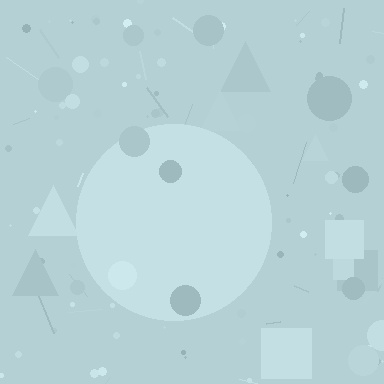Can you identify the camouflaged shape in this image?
The camouflaged shape is a circle.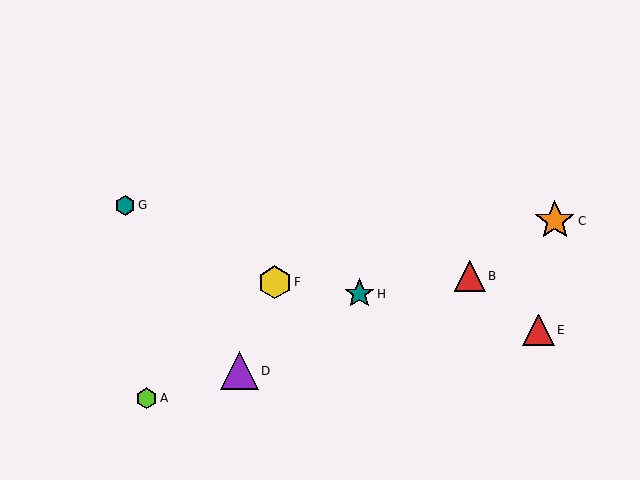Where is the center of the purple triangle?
The center of the purple triangle is at (239, 371).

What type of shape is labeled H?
Shape H is a teal star.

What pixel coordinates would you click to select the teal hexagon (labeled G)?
Click at (125, 206) to select the teal hexagon G.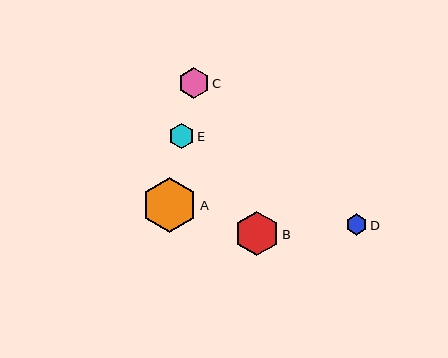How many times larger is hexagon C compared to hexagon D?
Hexagon C is approximately 1.5 times the size of hexagon D.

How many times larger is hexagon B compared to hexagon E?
Hexagon B is approximately 1.8 times the size of hexagon E.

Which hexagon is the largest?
Hexagon A is the largest with a size of approximately 55 pixels.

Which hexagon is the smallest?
Hexagon D is the smallest with a size of approximately 21 pixels.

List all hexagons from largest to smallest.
From largest to smallest: A, B, C, E, D.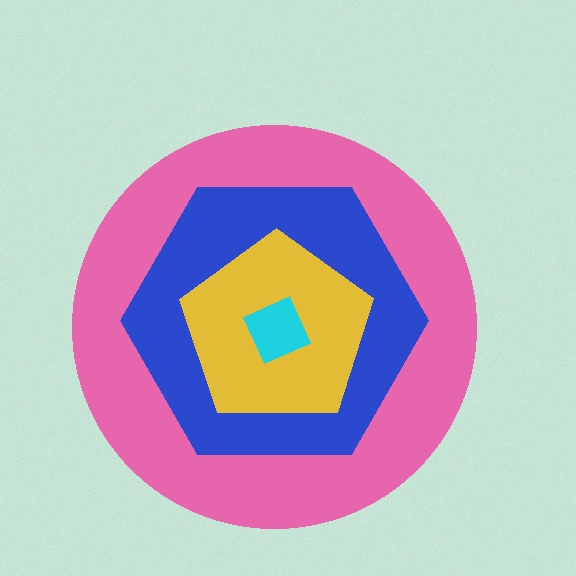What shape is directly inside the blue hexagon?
The yellow pentagon.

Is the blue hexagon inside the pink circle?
Yes.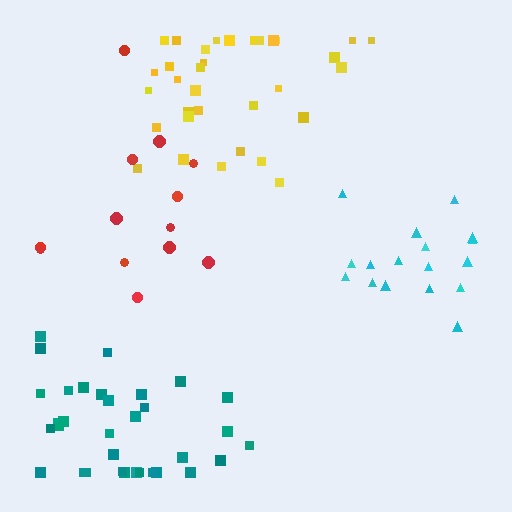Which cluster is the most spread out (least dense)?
Red.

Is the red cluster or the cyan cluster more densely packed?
Cyan.